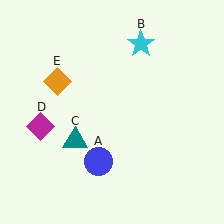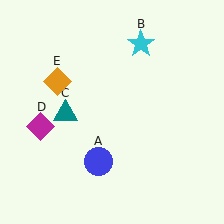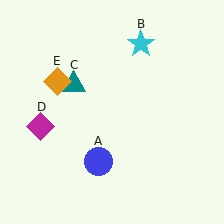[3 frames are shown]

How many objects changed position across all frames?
1 object changed position: teal triangle (object C).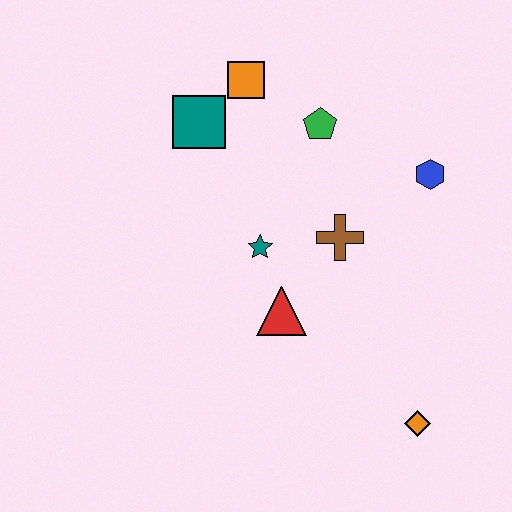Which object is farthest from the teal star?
The orange diamond is farthest from the teal star.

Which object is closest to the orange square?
The teal square is closest to the orange square.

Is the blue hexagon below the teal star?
No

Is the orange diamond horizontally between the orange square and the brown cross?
No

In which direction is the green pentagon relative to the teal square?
The green pentagon is to the right of the teal square.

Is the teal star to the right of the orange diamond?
No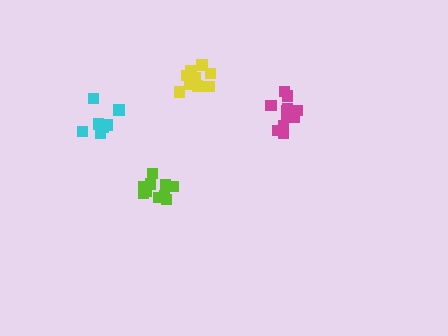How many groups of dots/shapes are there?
There are 4 groups.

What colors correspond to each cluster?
The clusters are colored: cyan, magenta, lime, yellow.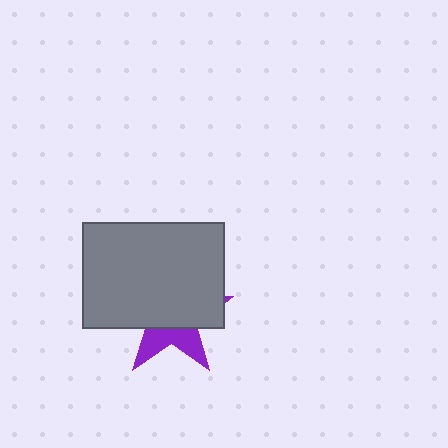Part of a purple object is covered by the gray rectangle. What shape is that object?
It is a star.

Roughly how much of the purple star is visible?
A small part of it is visible (roughly 32%).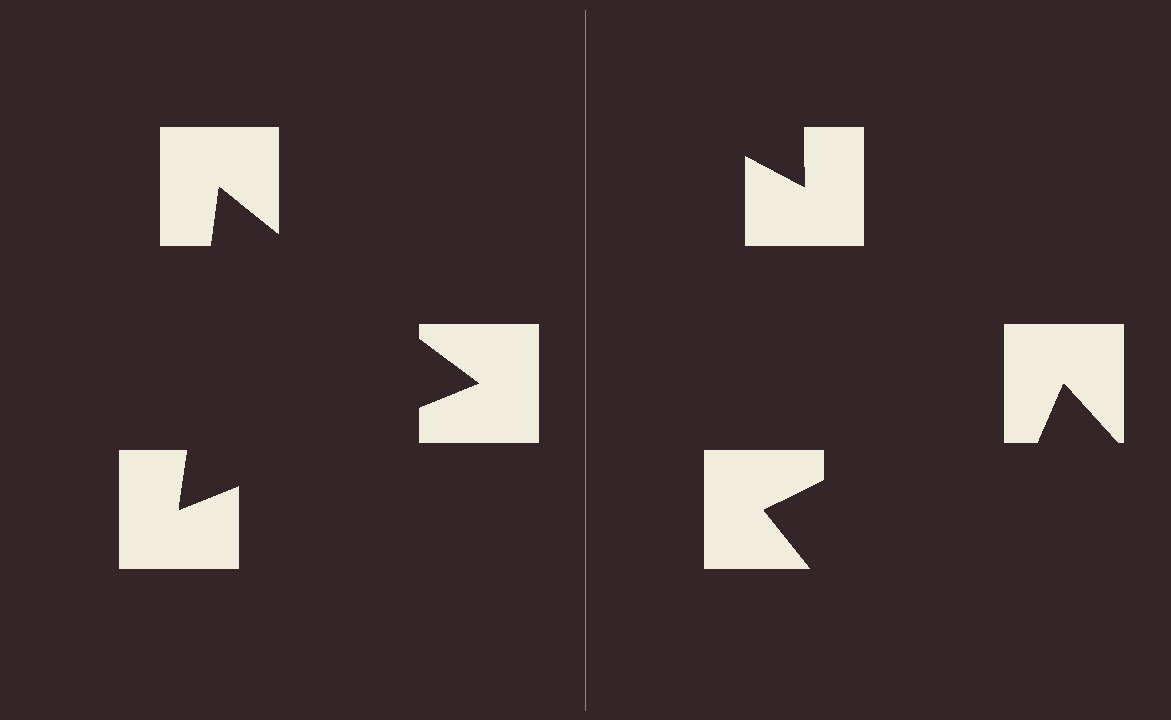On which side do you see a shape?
An illusory triangle appears on the left side. On the right side the wedge cuts are rotated, so no coherent shape forms.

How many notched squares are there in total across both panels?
6 — 3 on each side.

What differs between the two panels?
The notched squares are positioned identically on both sides; only the wedge orientations differ. On the left they align to a triangle; on the right they are misaligned.